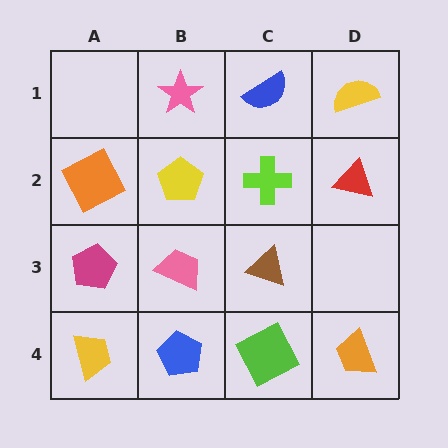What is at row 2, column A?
An orange square.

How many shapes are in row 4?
4 shapes.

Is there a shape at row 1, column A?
No, that cell is empty.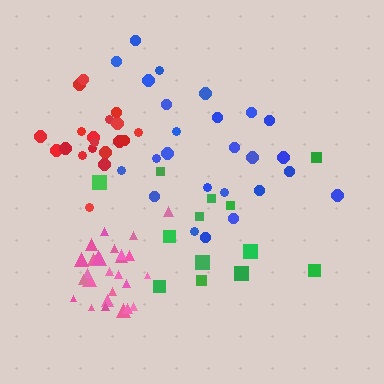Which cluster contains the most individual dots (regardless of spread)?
Pink (28).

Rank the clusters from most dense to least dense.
pink, red, blue, green.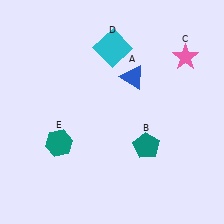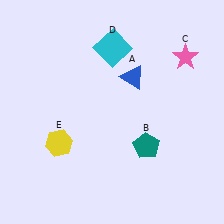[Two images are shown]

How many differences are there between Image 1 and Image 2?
There is 1 difference between the two images.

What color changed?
The hexagon (E) changed from teal in Image 1 to yellow in Image 2.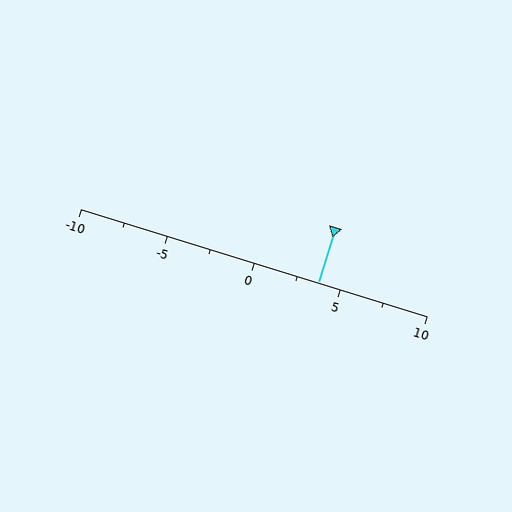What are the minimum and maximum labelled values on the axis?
The axis runs from -10 to 10.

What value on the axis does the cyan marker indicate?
The marker indicates approximately 3.8.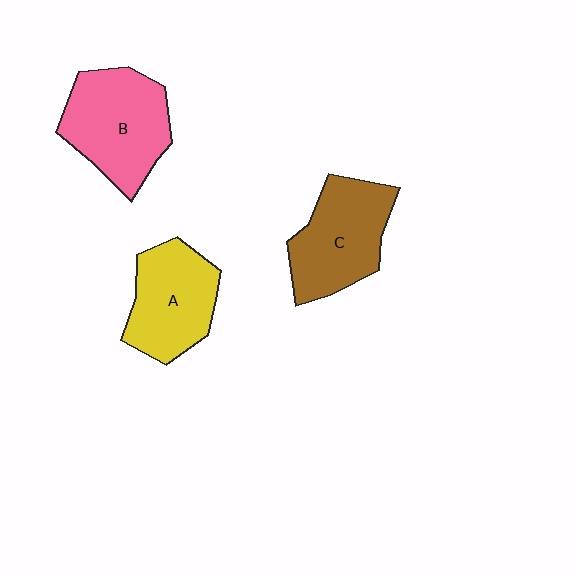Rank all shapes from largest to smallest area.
From largest to smallest: B (pink), C (brown), A (yellow).